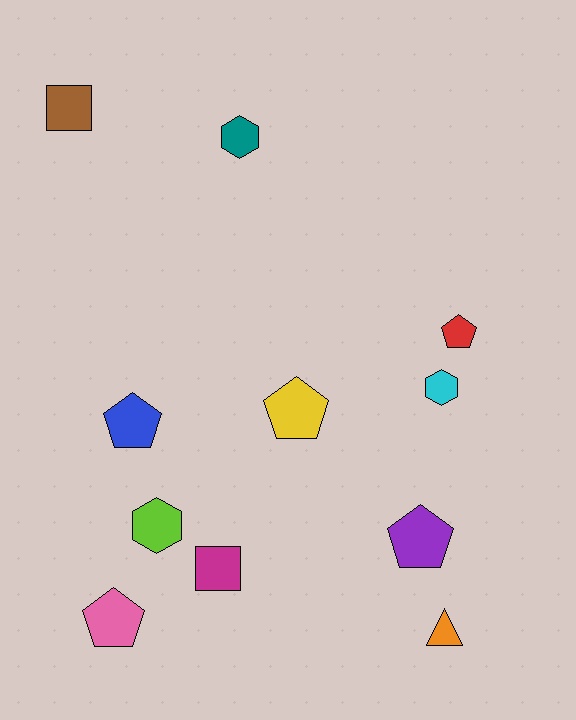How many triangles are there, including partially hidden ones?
There is 1 triangle.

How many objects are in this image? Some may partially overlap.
There are 11 objects.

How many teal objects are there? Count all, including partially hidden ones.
There is 1 teal object.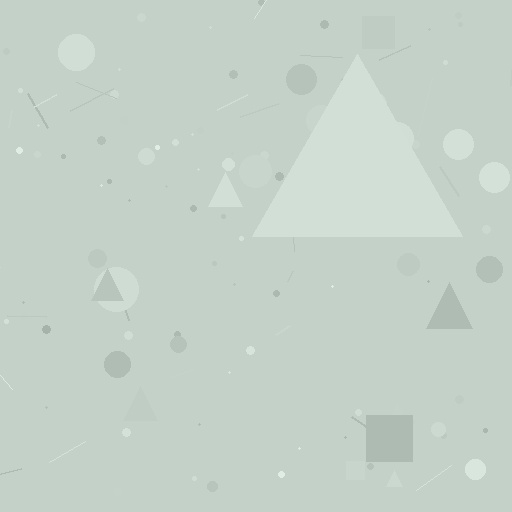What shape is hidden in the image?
A triangle is hidden in the image.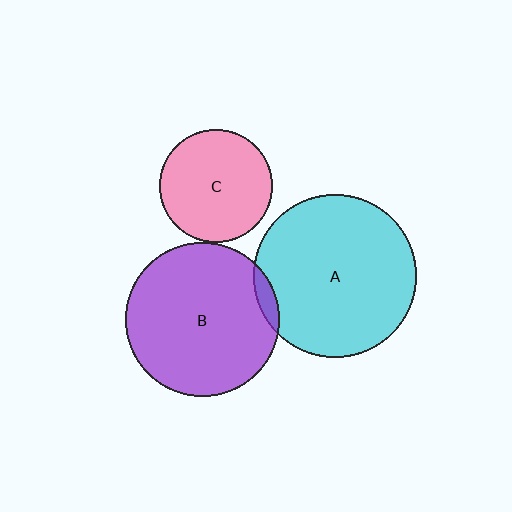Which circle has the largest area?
Circle A (cyan).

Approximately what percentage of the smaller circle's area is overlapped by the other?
Approximately 5%.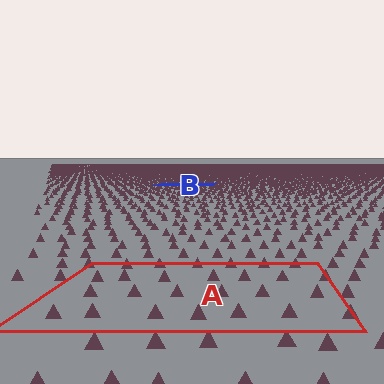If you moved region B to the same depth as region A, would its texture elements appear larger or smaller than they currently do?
They would appear larger. At a closer depth, the same texture elements are projected at a bigger on-screen size.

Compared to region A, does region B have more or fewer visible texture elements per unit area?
Region B has more texture elements per unit area — they are packed more densely because it is farther away.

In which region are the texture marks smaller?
The texture marks are smaller in region B, because it is farther away.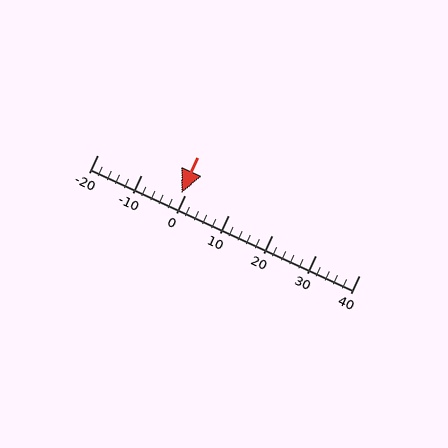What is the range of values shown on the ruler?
The ruler shows values from -20 to 40.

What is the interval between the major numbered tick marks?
The major tick marks are spaced 10 units apart.